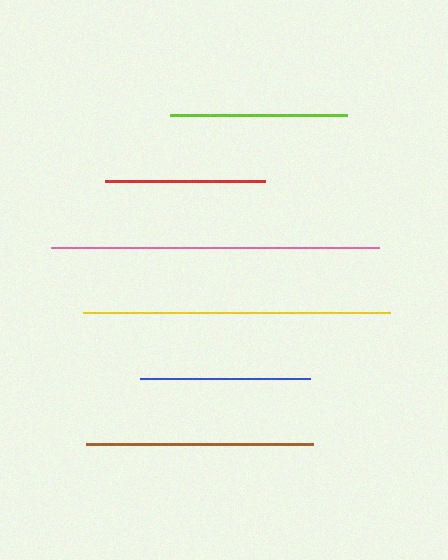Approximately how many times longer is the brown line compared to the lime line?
The brown line is approximately 1.3 times the length of the lime line.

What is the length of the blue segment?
The blue segment is approximately 170 pixels long.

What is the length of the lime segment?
The lime segment is approximately 176 pixels long.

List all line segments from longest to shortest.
From longest to shortest: pink, yellow, brown, lime, blue, red.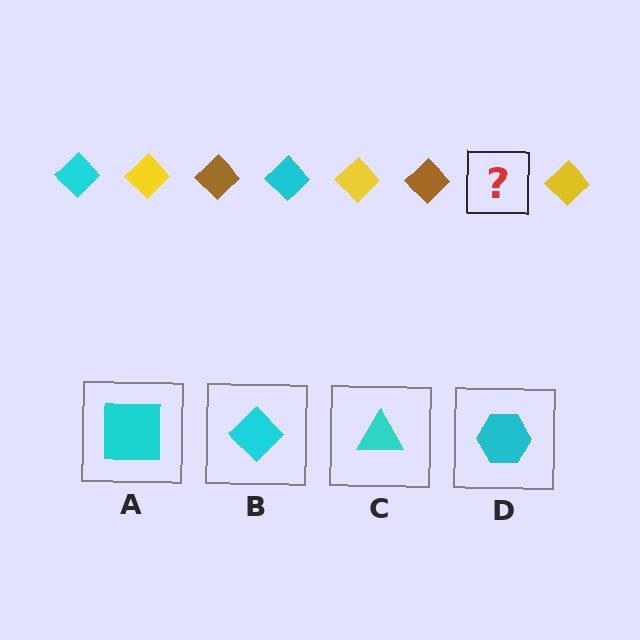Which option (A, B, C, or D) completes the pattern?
B.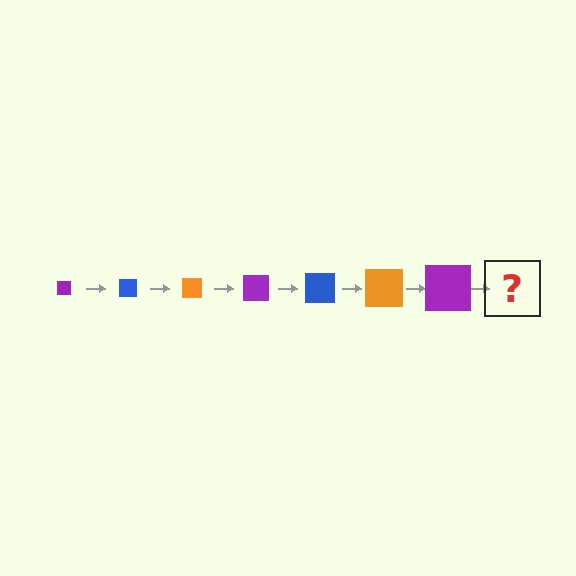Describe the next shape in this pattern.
It should be a blue square, larger than the previous one.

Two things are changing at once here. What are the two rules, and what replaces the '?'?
The two rules are that the square grows larger each step and the color cycles through purple, blue, and orange. The '?' should be a blue square, larger than the previous one.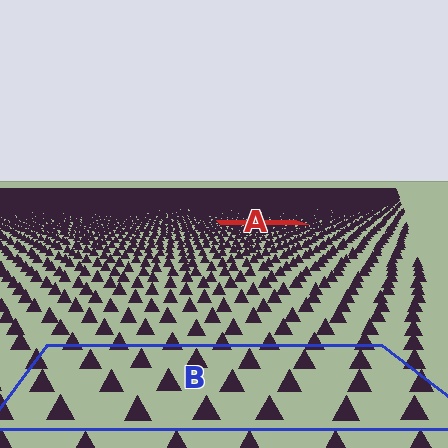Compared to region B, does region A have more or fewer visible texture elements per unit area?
Region A has more texture elements per unit area — they are packed more densely because it is farther away.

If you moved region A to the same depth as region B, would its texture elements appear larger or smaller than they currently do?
They would appear larger. At a closer depth, the same texture elements are projected at a bigger on-screen size.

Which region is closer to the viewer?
Region B is closer. The texture elements there are larger and more spread out.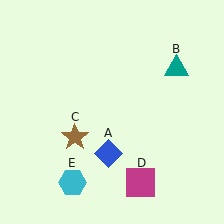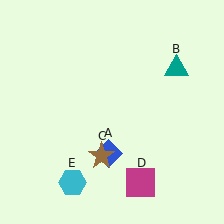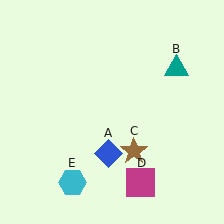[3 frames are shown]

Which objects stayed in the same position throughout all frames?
Blue diamond (object A) and teal triangle (object B) and magenta square (object D) and cyan hexagon (object E) remained stationary.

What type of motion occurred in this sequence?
The brown star (object C) rotated counterclockwise around the center of the scene.